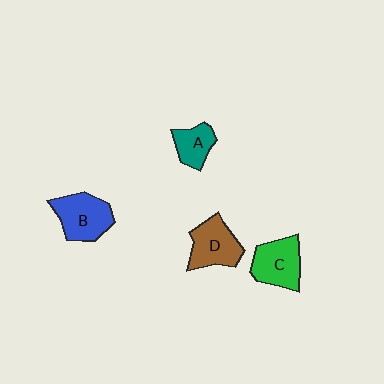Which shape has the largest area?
Shape B (blue).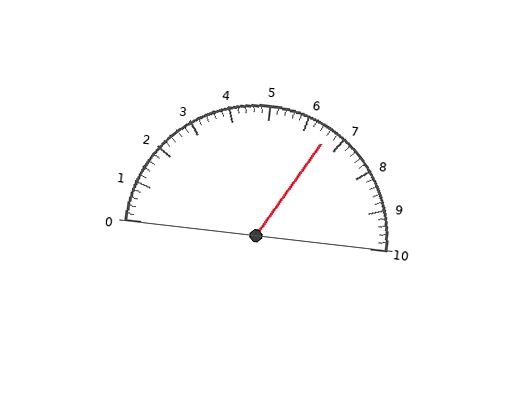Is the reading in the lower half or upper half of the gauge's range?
The reading is in the upper half of the range (0 to 10).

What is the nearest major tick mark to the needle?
The nearest major tick mark is 7.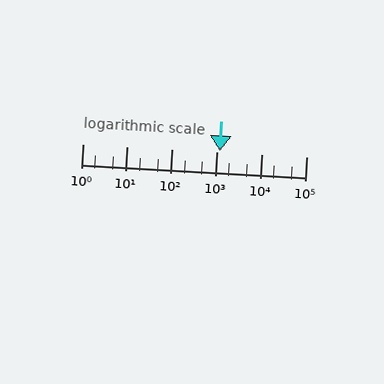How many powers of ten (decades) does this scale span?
The scale spans 5 decades, from 1 to 100000.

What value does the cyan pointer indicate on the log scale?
The pointer indicates approximately 1200.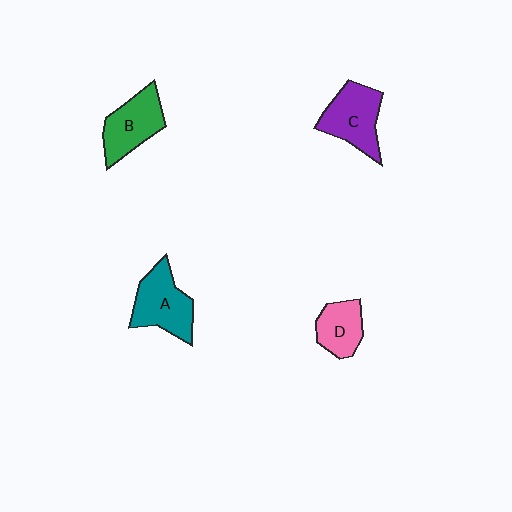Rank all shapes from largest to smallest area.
From largest to smallest: A (teal), C (purple), B (green), D (pink).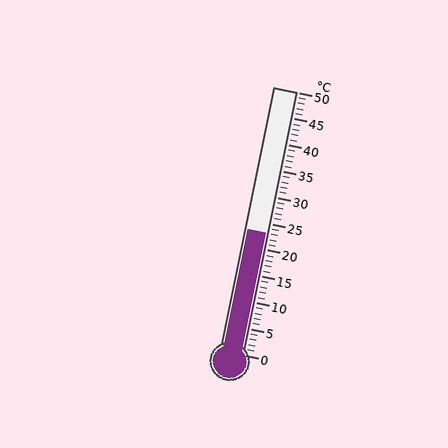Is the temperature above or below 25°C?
The temperature is below 25°C.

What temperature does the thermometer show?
The thermometer shows approximately 23°C.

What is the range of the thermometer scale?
The thermometer scale ranges from 0°C to 50°C.